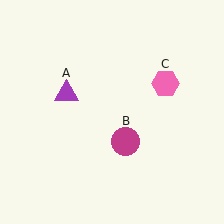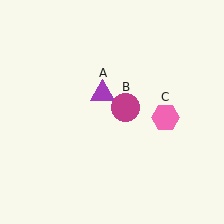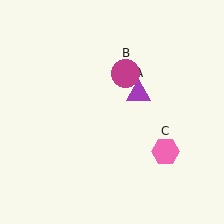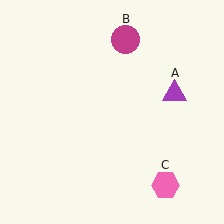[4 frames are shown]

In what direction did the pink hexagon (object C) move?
The pink hexagon (object C) moved down.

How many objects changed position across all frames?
3 objects changed position: purple triangle (object A), magenta circle (object B), pink hexagon (object C).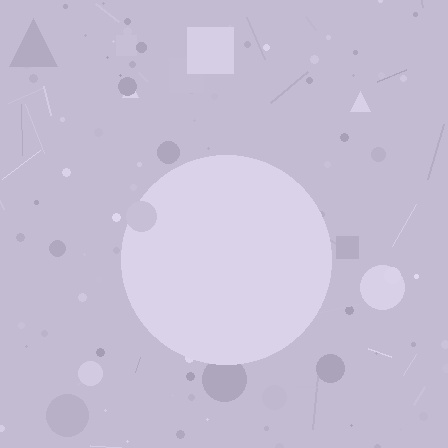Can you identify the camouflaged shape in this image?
The camouflaged shape is a circle.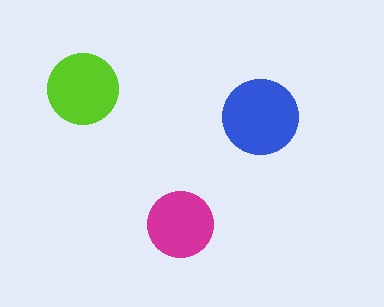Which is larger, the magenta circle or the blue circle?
The blue one.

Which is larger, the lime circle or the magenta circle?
The lime one.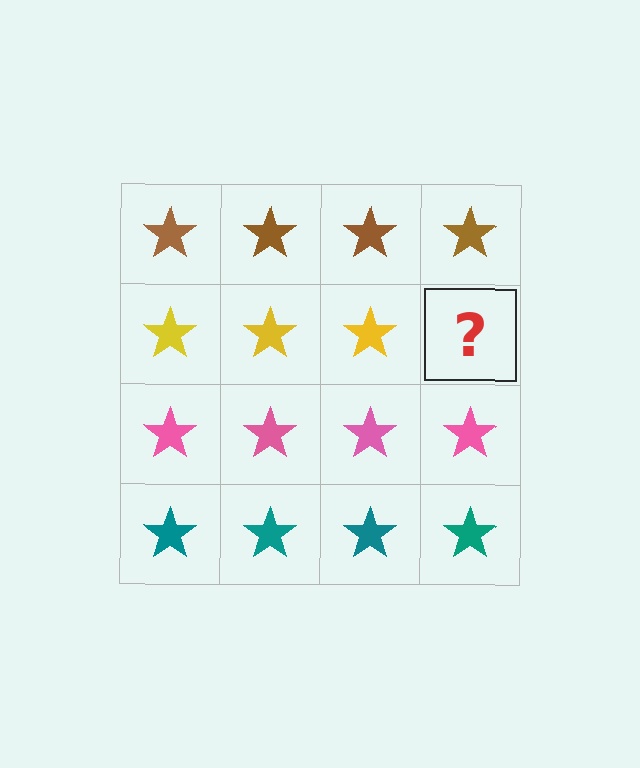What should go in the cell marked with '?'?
The missing cell should contain a yellow star.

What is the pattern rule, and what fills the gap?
The rule is that each row has a consistent color. The gap should be filled with a yellow star.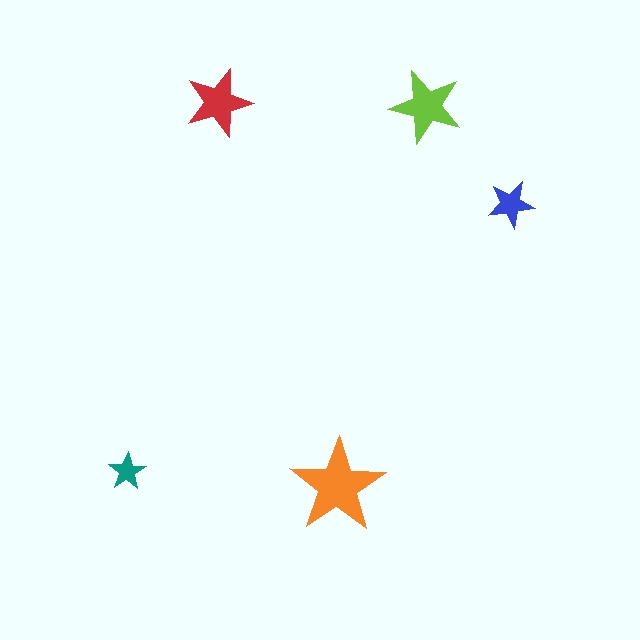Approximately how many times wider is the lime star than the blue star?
About 1.5 times wider.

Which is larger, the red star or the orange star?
The orange one.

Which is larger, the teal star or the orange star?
The orange one.